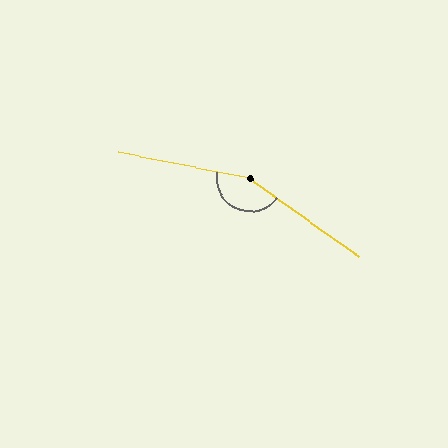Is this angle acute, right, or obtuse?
It is obtuse.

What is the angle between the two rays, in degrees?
Approximately 155 degrees.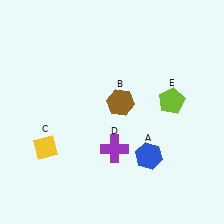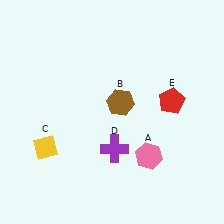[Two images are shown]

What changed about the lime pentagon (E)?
In Image 1, E is lime. In Image 2, it changed to red.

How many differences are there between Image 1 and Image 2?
There are 2 differences between the two images.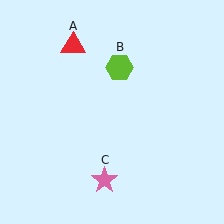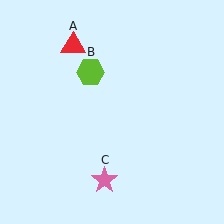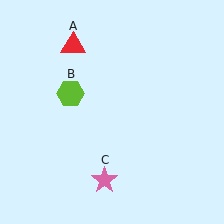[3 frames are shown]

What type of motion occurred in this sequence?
The lime hexagon (object B) rotated counterclockwise around the center of the scene.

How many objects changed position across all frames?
1 object changed position: lime hexagon (object B).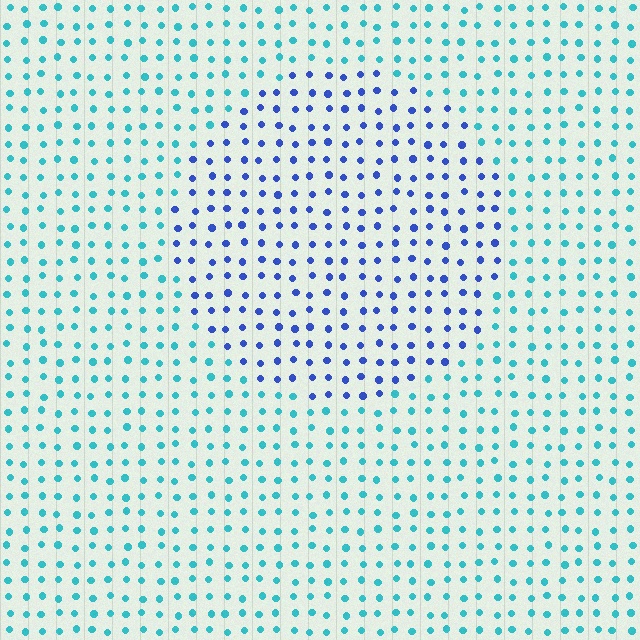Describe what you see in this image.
The image is filled with small cyan elements in a uniform arrangement. A circle-shaped region is visible where the elements are tinted to a slightly different hue, forming a subtle color boundary.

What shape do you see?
I see a circle.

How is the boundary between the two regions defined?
The boundary is defined purely by a slight shift in hue (about 46 degrees). Spacing, size, and orientation are identical on both sides.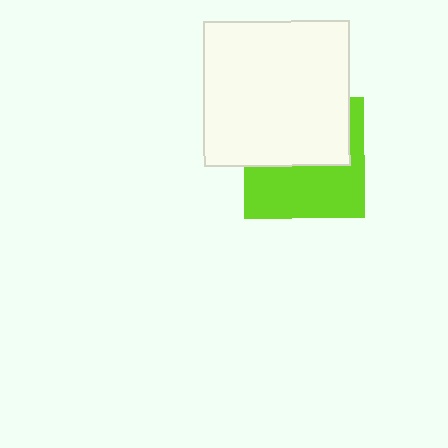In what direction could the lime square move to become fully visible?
The lime square could move down. That would shift it out from behind the white rectangle entirely.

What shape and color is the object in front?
The object in front is a white rectangle.